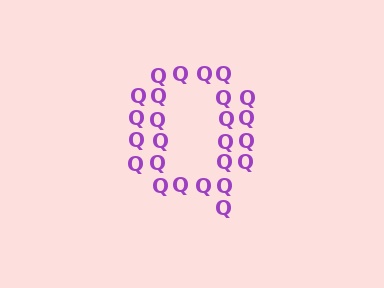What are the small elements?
The small elements are letter Q's.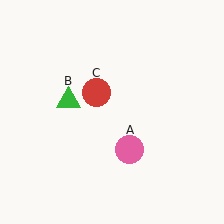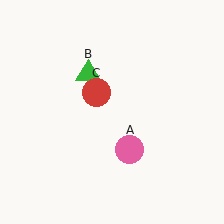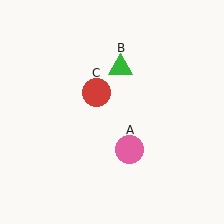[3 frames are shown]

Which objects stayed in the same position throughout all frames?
Pink circle (object A) and red circle (object C) remained stationary.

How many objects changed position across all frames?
1 object changed position: green triangle (object B).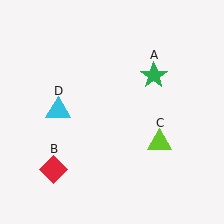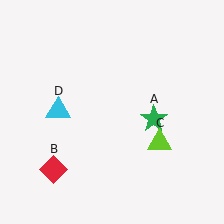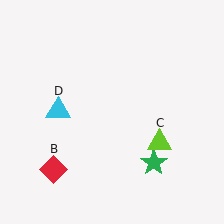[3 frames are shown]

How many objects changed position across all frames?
1 object changed position: green star (object A).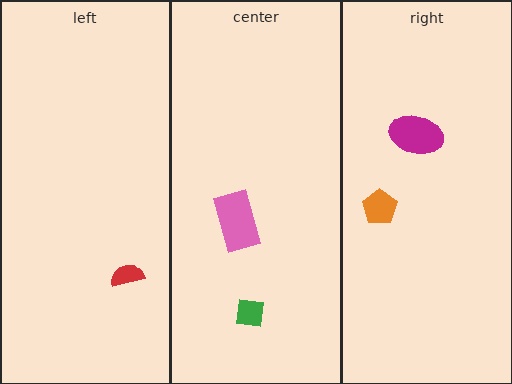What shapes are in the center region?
The pink rectangle, the green square.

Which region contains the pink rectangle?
The center region.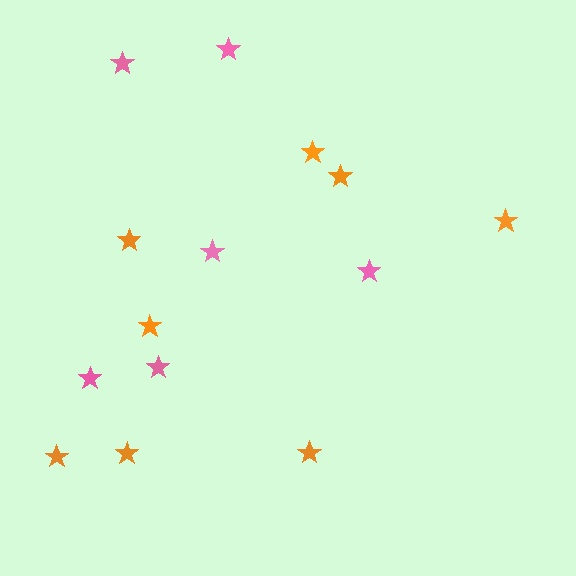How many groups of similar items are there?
There are 2 groups: one group of pink stars (6) and one group of orange stars (8).